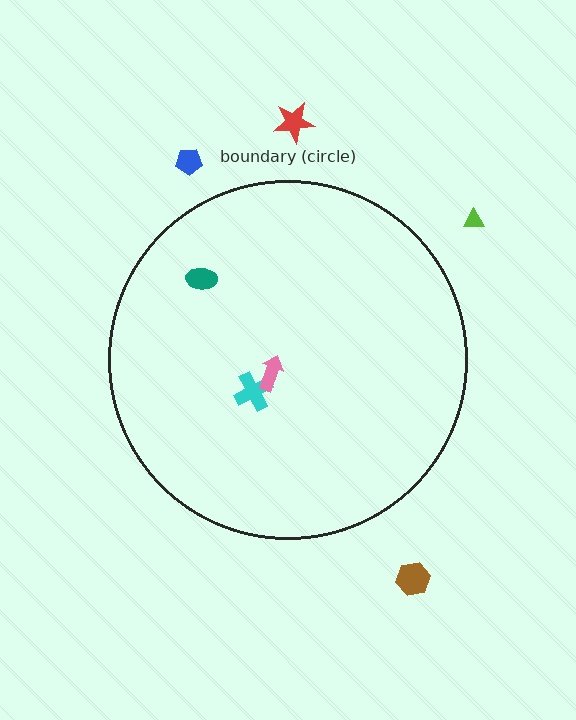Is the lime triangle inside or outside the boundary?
Outside.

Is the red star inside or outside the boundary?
Outside.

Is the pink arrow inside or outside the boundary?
Inside.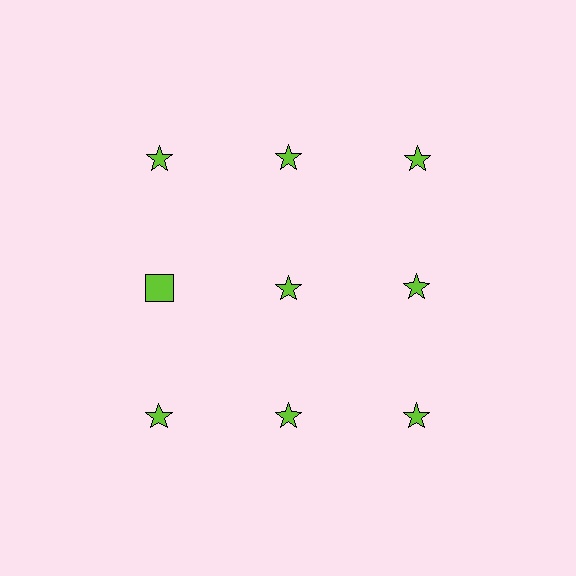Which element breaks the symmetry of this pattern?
The lime square in the second row, leftmost column breaks the symmetry. All other shapes are lime stars.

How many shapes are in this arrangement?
There are 9 shapes arranged in a grid pattern.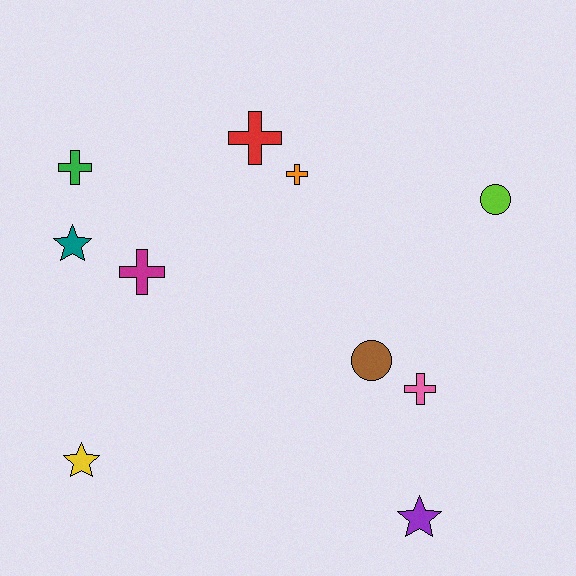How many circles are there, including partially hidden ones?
There are 2 circles.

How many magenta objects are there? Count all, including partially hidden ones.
There is 1 magenta object.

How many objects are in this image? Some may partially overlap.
There are 10 objects.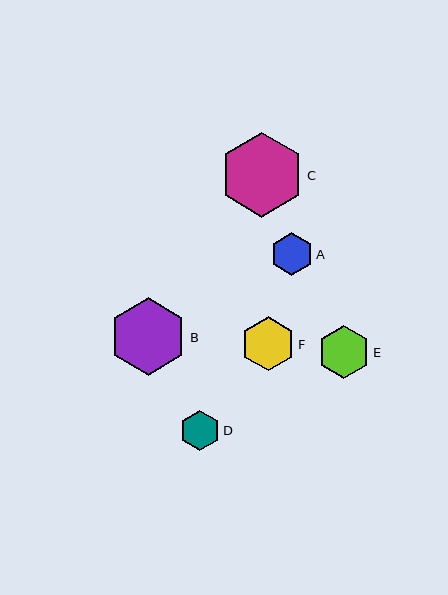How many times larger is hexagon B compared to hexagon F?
Hexagon B is approximately 1.4 times the size of hexagon F.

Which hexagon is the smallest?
Hexagon D is the smallest with a size of approximately 40 pixels.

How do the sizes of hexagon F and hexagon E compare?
Hexagon F and hexagon E are approximately the same size.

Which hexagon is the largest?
Hexagon C is the largest with a size of approximately 85 pixels.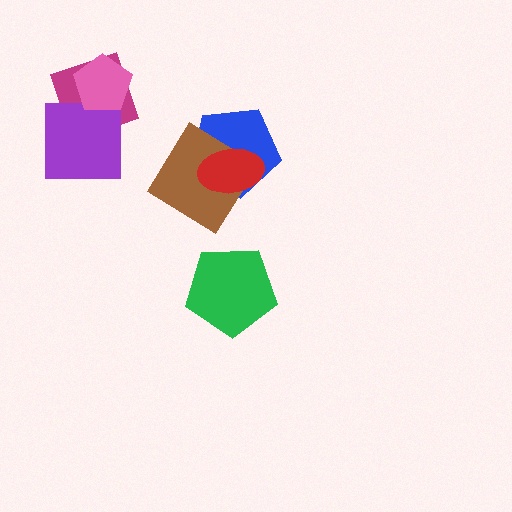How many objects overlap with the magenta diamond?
2 objects overlap with the magenta diamond.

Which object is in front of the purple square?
The pink pentagon is in front of the purple square.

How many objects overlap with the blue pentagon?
2 objects overlap with the blue pentagon.